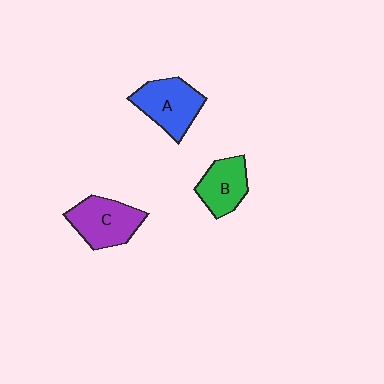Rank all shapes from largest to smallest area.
From largest to smallest: A (blue), C (purple), B (green).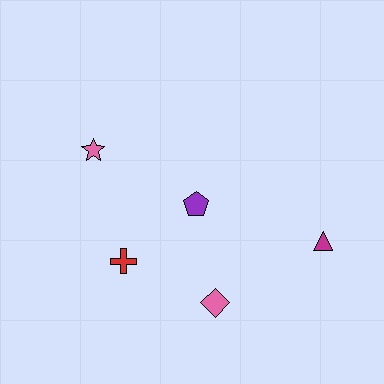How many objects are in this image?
There are 5 objects.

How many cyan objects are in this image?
There are no cyan objects.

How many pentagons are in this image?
There is 1 pentagon.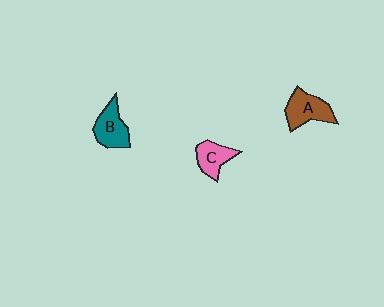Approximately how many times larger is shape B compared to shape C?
Approximately 1.2 times.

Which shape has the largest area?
Shape A (brown).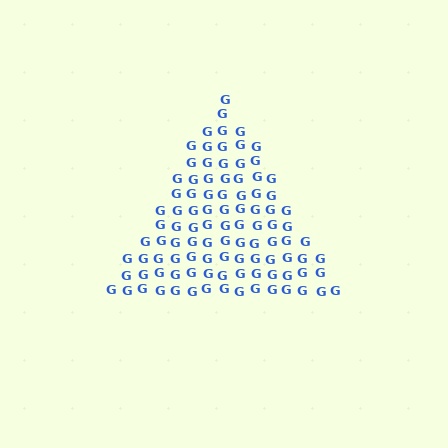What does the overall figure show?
The overall figure shows a triangle.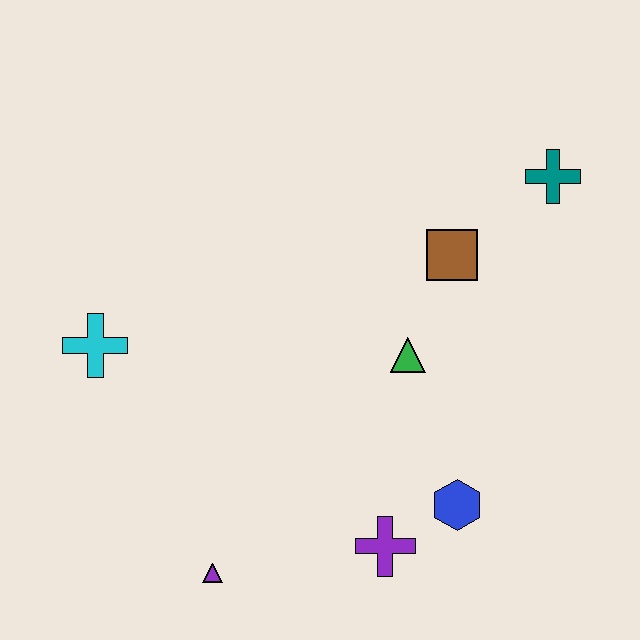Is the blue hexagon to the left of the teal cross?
Yes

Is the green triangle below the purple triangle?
No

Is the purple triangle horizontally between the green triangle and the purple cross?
No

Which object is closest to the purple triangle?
The purple cross is closest to the purple triangle.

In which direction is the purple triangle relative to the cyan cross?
The purple triangle is below the cyan cross.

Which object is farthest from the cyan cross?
The teal cross is farthest from the cyan cross.